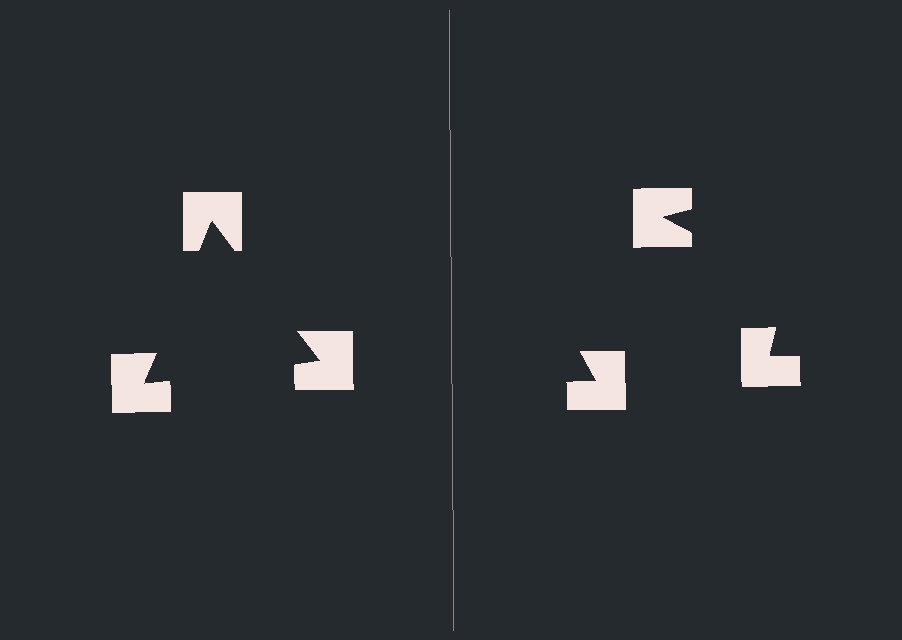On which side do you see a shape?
An illusory triangle appears on the left side. On the right side the wedge cuts are rotated, so no coherent shape forms.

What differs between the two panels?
The notched squares are positioned identically on both sides; only the wedge orientations differ. On the left they align to a triangle; on the right they are misaligned.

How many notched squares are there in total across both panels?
6 — 3 on each side.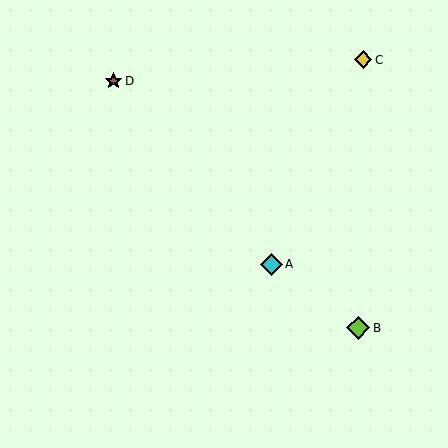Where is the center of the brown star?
The center of the brown star is at (113, 81).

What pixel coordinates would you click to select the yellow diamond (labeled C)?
Click at (363, 60) to select the yellow diamond C.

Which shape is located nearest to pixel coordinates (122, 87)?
The brown star (labeled D) at (113, 81) is nearest to that location.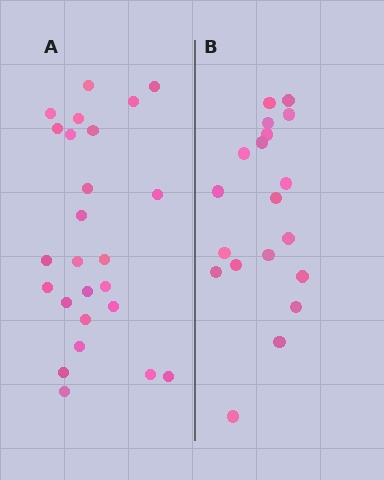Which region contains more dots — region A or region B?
Region A (the left region) has more dots.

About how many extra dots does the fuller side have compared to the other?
Region A has about 6 more dots than region B.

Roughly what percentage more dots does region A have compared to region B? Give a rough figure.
About 30% more.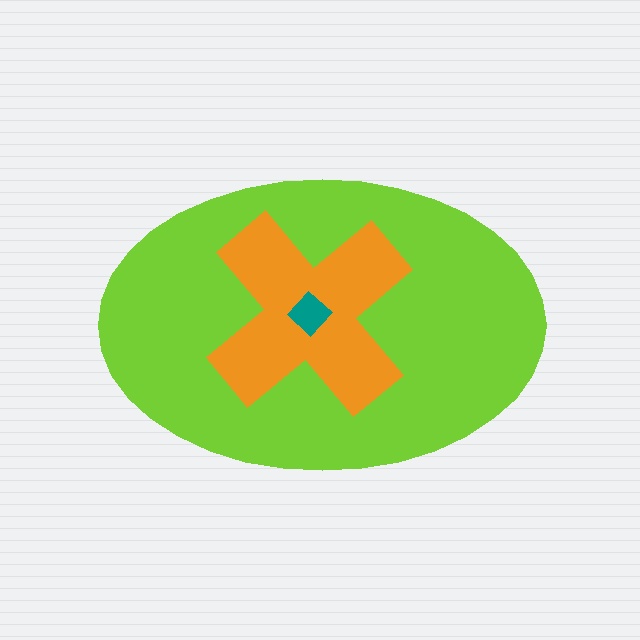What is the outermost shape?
The lime ellipse.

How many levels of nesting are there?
3.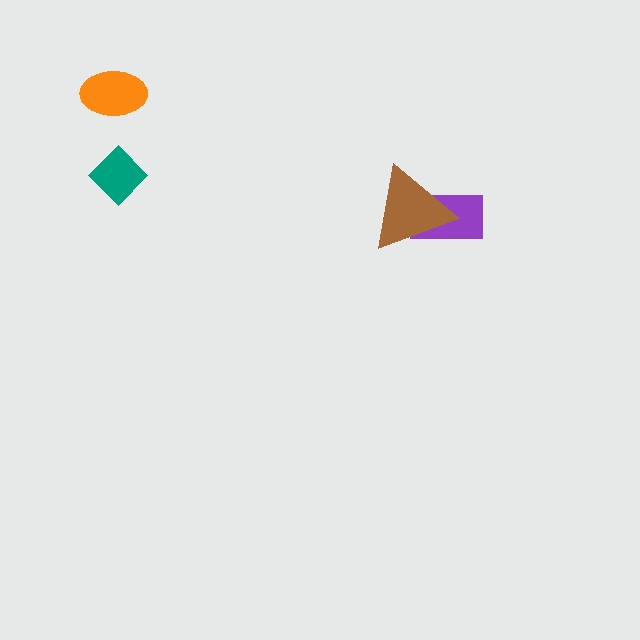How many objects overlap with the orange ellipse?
0 objects overlap with the orange ellipse.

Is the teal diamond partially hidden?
No, no other shape covers it.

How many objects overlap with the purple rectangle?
1 object overlaps with the purple rectangle.